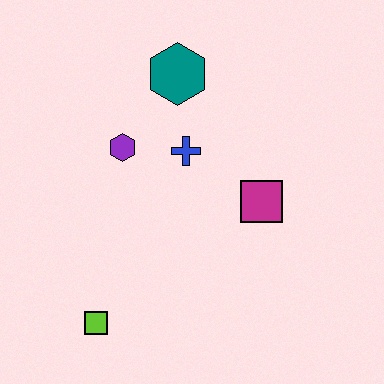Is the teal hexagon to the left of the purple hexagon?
No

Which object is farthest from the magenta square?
The lime square is farthest from the magenta square.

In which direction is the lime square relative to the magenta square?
The lime square is to the left of the magenta square.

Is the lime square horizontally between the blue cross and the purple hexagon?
No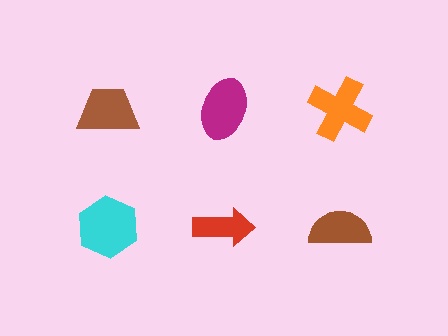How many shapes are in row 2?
3 shapes.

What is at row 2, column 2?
A red arrow.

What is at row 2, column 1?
A cyan hexagon.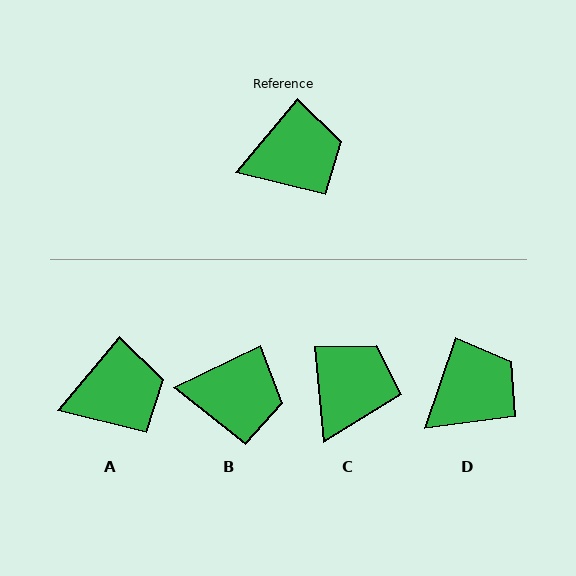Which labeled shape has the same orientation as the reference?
A.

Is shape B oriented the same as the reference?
No, it is off by about 24 degrees.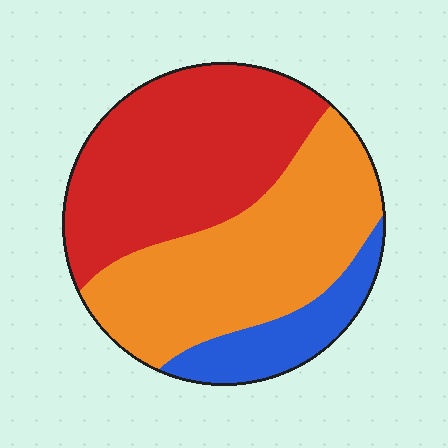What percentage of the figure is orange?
Orange covers 43% of the figure.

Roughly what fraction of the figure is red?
Red covers 43% of the figure.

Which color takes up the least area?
Blue, at roughly 15%.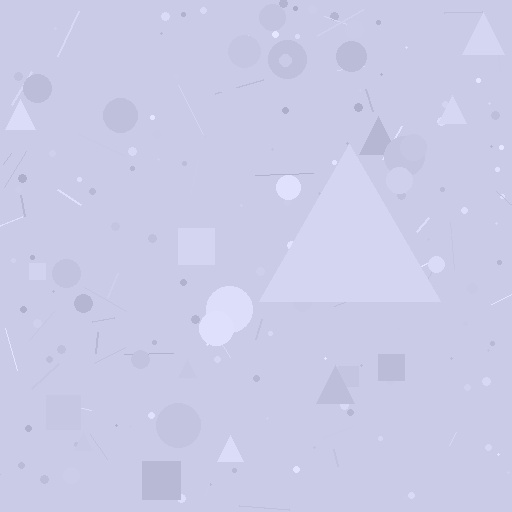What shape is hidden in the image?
A triangle is hidden in the image.